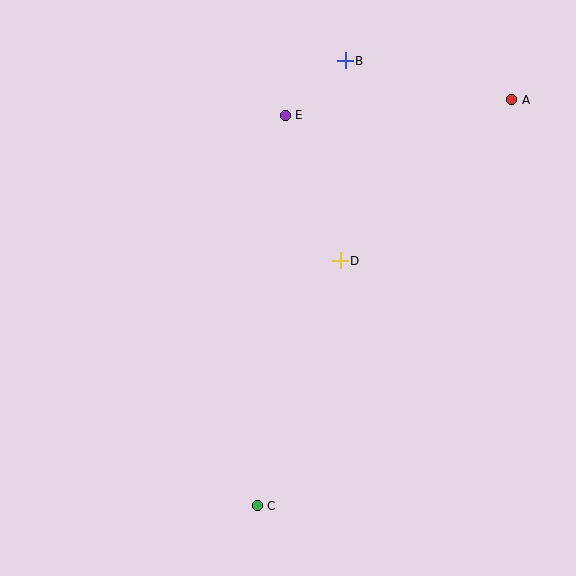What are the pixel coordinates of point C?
Point C is at (257, 506).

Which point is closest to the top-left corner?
Point E is closest to the top-left corner.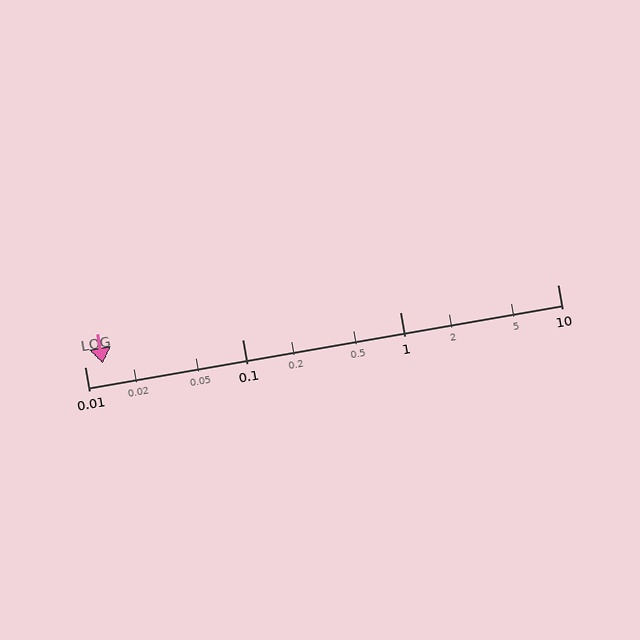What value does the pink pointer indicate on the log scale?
The pointer indicates approximately 0.013.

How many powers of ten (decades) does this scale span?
The scale spans 3 decades, from 0.01 to 10.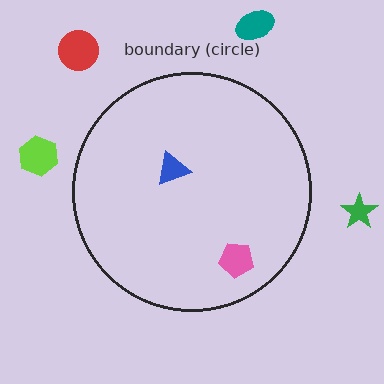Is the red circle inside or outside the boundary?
Outside.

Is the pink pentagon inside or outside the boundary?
Inside.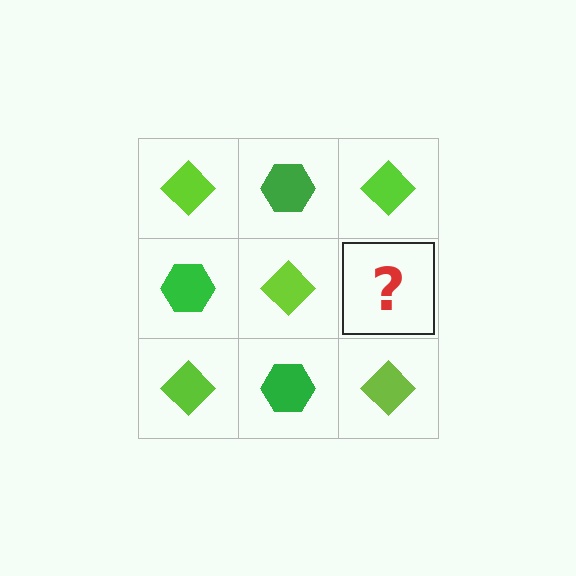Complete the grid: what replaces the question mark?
The question mark should be replaced with a green hexagon.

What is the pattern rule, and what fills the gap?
The rule is that it alternates lime diamond and green hexagon in a checkerboard pattern. The gap should be filled with a green hexagon.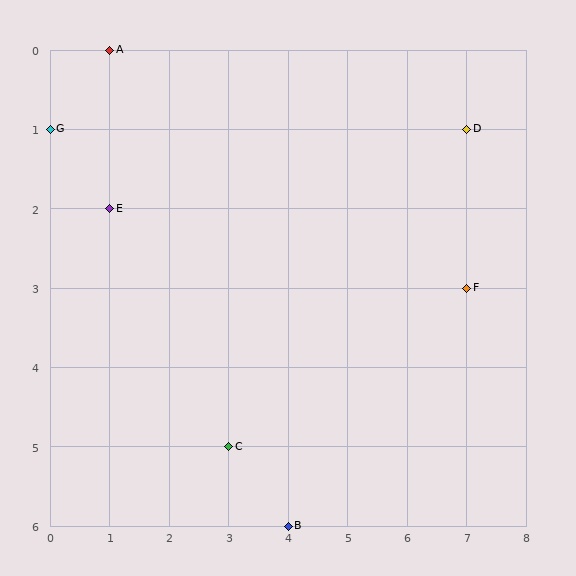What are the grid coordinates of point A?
Point A is at grid coordinates (1, 0).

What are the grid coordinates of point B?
Point B is at grid coordinates (4, 6).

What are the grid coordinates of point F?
Point F is at grid coordinates (7, 3).